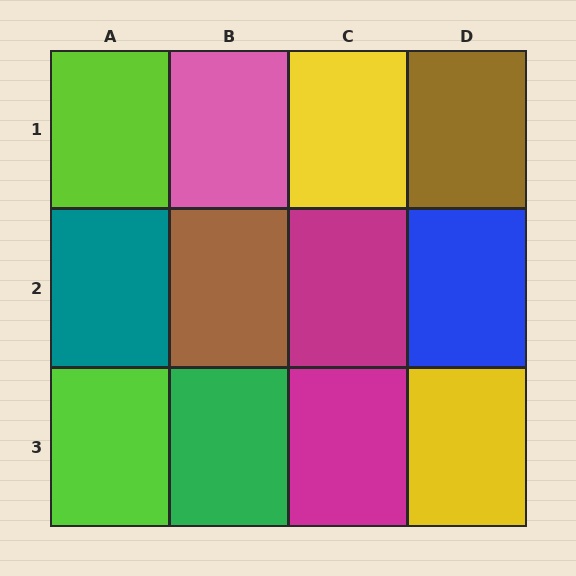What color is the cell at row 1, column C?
Yellow.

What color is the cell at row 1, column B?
Pink.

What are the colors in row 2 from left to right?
Teal, brown, magenta, blue.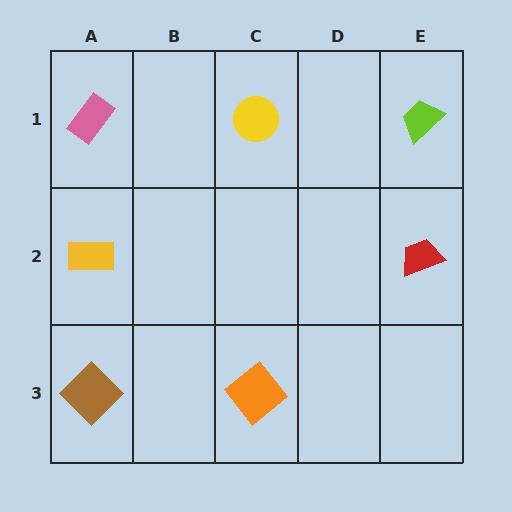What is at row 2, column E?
A red trapezoid.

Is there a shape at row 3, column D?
No, that cell is empty.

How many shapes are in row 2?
2 shapes.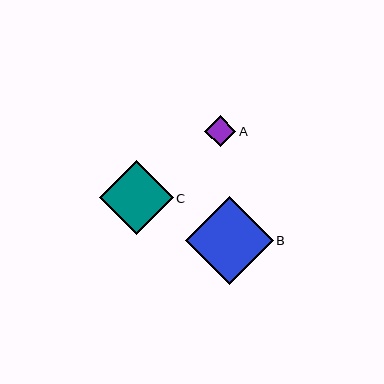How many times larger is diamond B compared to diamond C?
Diamond B is approximately 1.2 times the size of diamond C.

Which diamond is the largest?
Diamond B is the largest with a size of approximately 88 pixels.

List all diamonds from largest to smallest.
From largest to smallest: B, C, A.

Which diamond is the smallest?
Diamond A is the smallest with a size of approximately 31 pixels.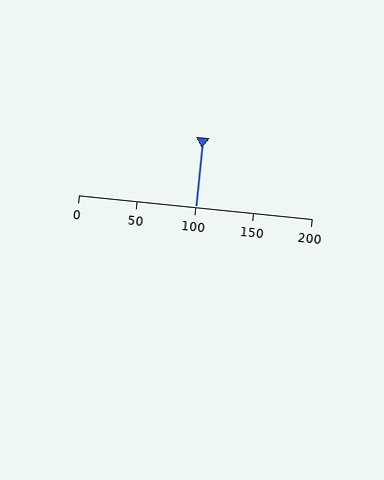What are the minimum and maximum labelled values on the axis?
The axis runs from 0 to 200.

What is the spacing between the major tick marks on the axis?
The major ticks are spaced 50 apart.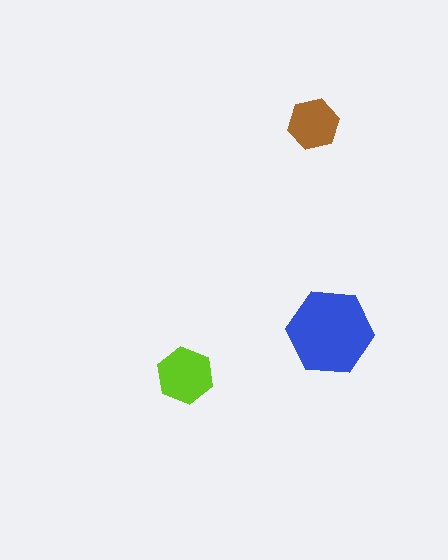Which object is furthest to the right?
The blue hexagon is rightmost.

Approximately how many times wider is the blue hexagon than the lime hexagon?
About 1.5 times wider.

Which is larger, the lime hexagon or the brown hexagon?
The lime one.